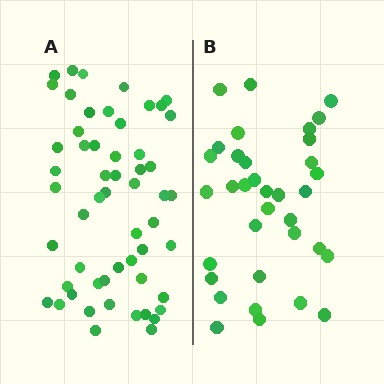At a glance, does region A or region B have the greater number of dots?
Region A (the left region) has more dots.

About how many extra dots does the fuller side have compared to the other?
Region A has approximately 20 more dots than region B.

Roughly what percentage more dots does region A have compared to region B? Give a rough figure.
About 55% more.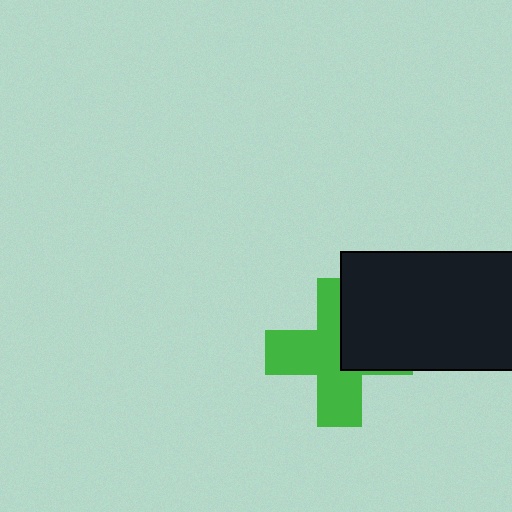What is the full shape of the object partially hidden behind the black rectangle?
The partially hidden object is a green cross.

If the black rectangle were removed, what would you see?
You would see the complete green cross.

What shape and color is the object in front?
The object in front is a black rectangle.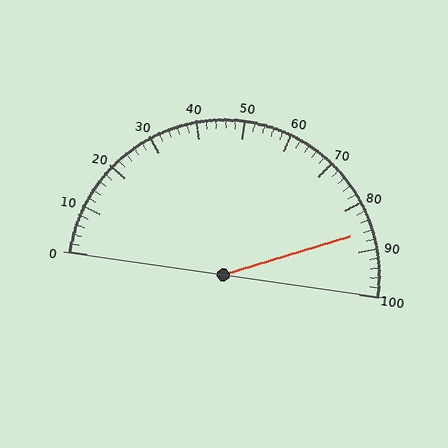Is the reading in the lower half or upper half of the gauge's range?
The reading is in the upper half of the range (0 to 100).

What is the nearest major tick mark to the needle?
The nearest major tick mark is 90.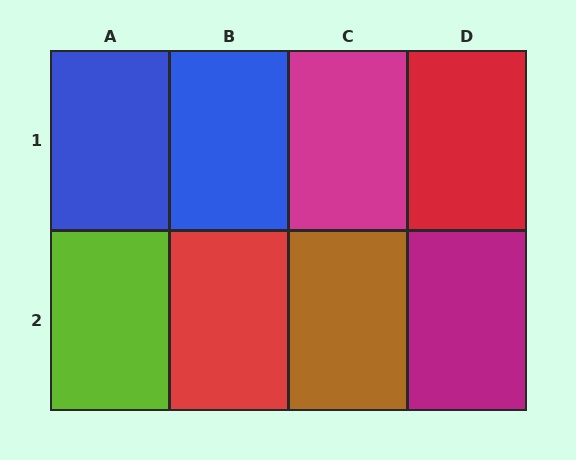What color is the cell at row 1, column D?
Red.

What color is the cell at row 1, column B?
Blue.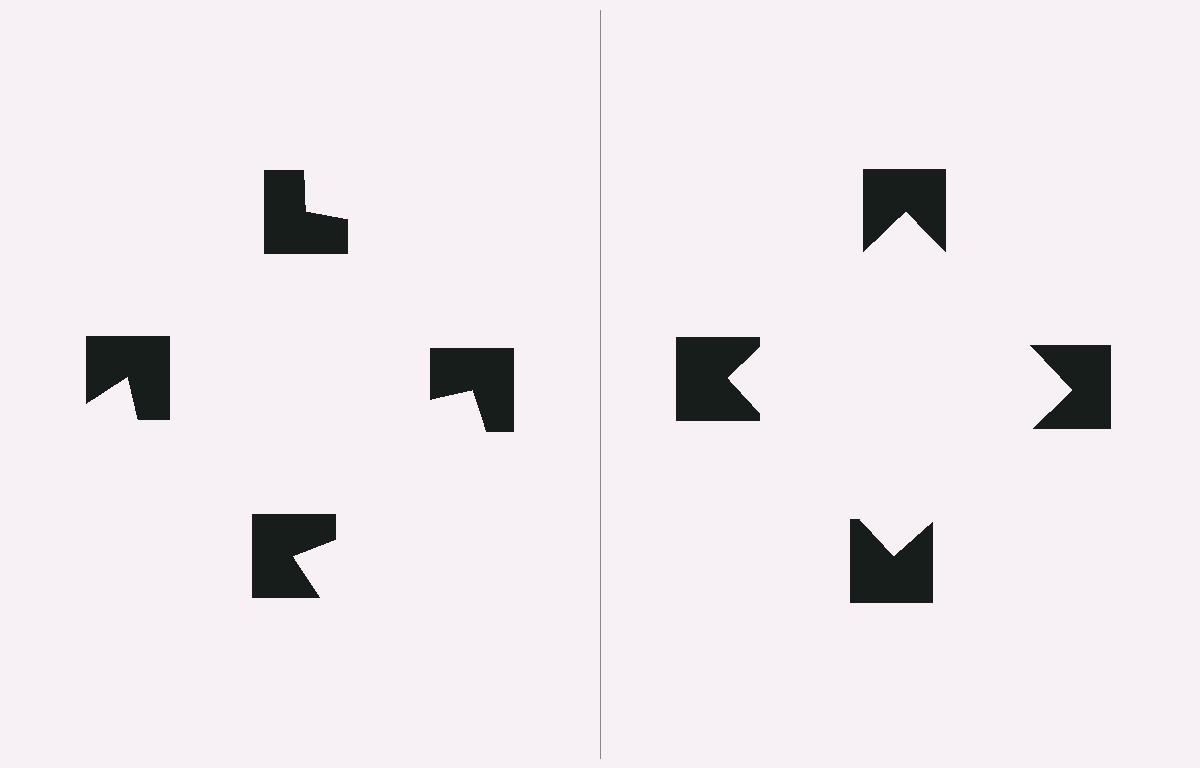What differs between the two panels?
The notched squares are positioned identically on both sides; only the wedge orientations differ. On the right they align to a square; on the left they are misaligned.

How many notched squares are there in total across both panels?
8 — 4 on each side.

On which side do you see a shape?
An illusory square appears on the right side. On the left side the wedge cuts are rotated, so no coherent shape forms.